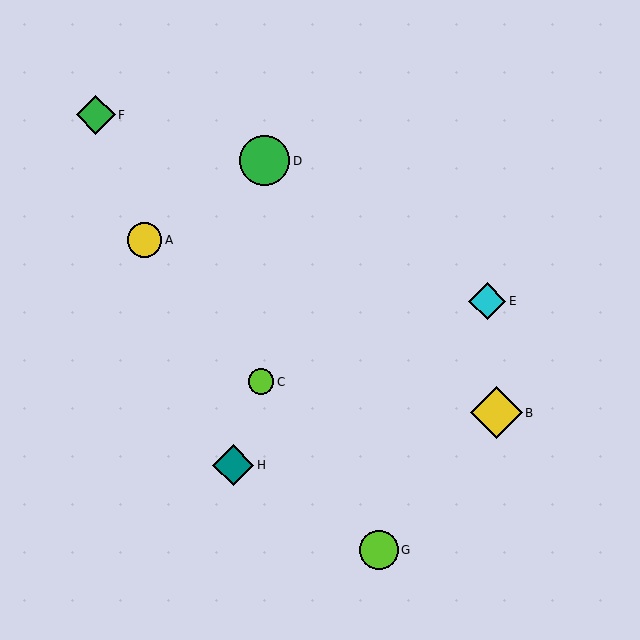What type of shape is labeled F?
Shape F is a green diamond.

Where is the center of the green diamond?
The center of the green diamond is at (96, 115).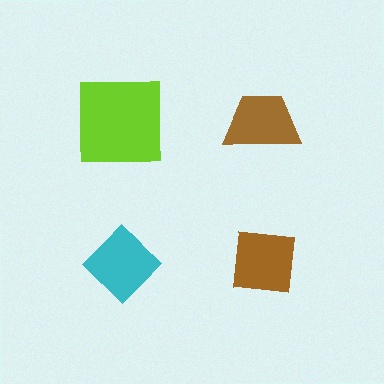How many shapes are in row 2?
2 shapes.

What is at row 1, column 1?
A lime square.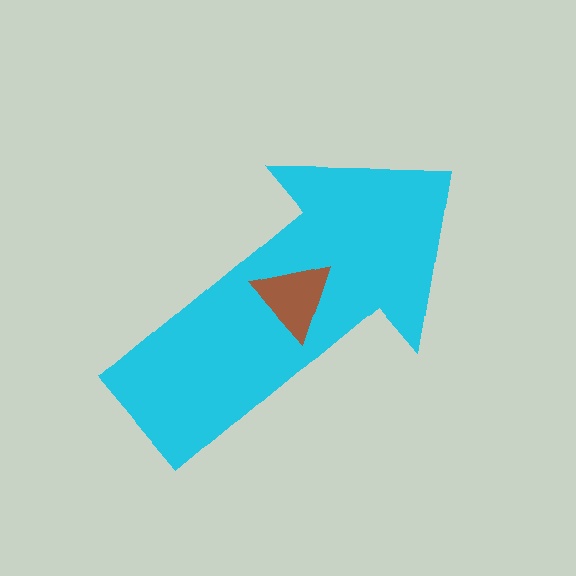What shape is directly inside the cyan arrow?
The brown triangle.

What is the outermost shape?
The cyan arrow.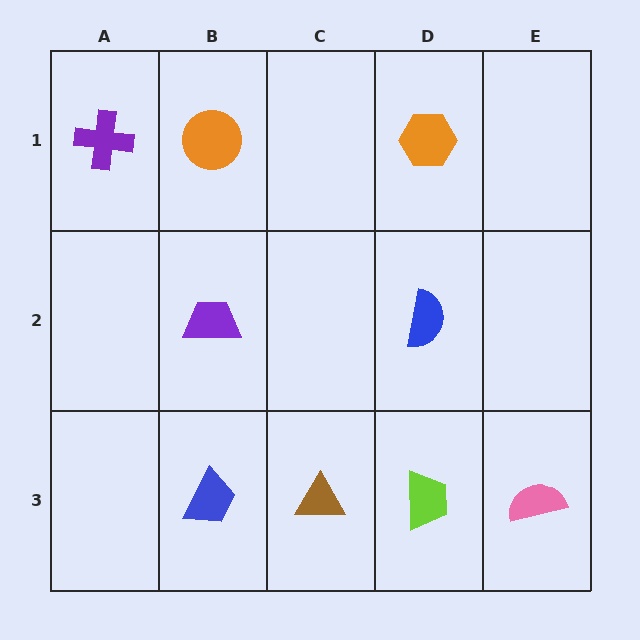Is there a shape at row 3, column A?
No, that cell is empty.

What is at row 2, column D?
A blue semicircle.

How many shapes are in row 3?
4 shapes.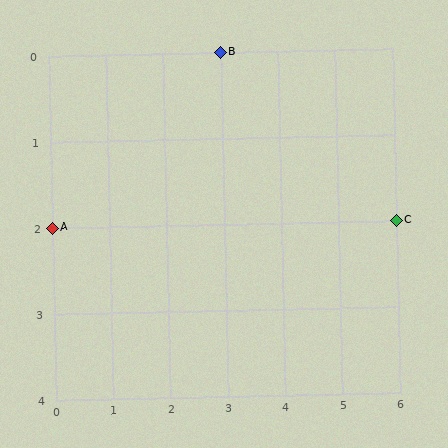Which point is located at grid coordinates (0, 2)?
Point A is at (0, 2).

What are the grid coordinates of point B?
Point B is at grid coordinates (3, 0).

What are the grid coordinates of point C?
Point C is at grid coordinates (6, 2).